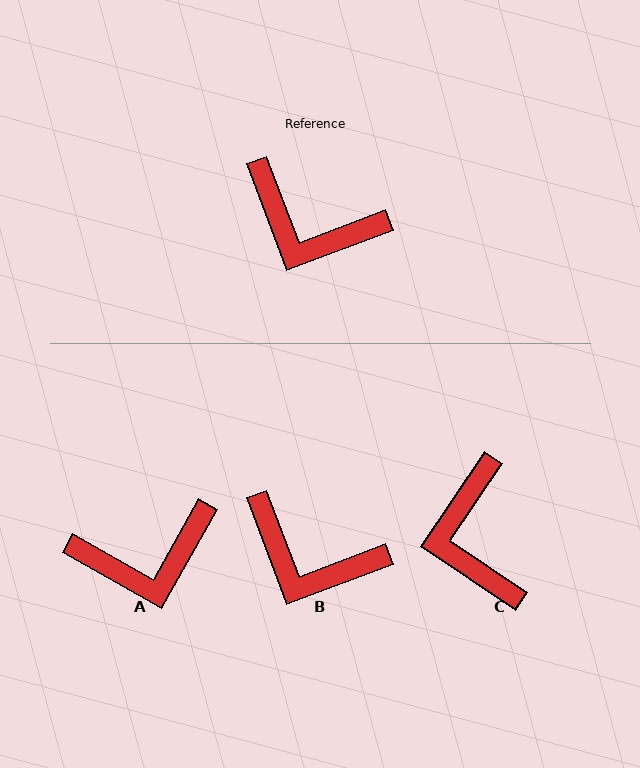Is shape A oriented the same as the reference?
No, it is off by about 40 degrees.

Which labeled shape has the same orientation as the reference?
B.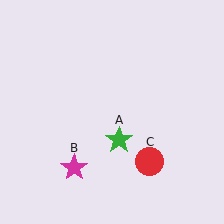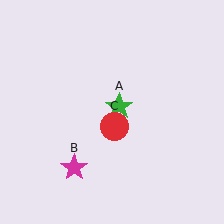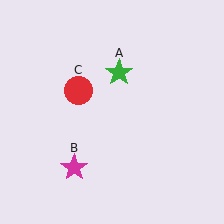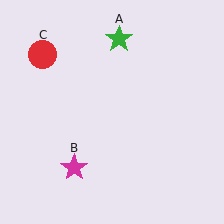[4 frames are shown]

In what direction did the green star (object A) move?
The green star (object A) moved up.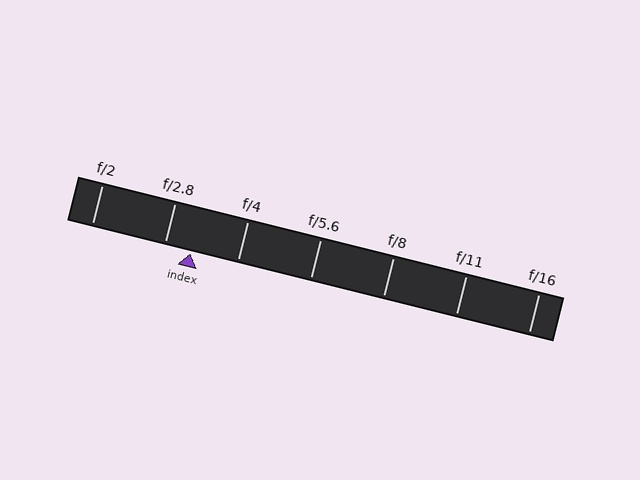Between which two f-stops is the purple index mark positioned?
The index mark is between f/2.8 and f/4.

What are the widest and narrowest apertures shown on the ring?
The widest aperture shown is f/2 and the narrowest is f/16.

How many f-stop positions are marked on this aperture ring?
There are 7 f-stop positions marked.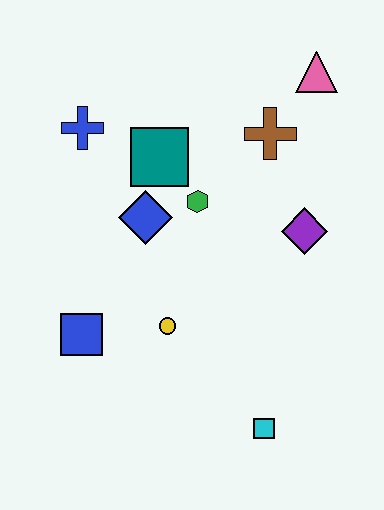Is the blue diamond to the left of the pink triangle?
Yes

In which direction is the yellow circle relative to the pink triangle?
The yellow circle is below the pink triangle.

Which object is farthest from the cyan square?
The pink triangle is farthest from the cyan square.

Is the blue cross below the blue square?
No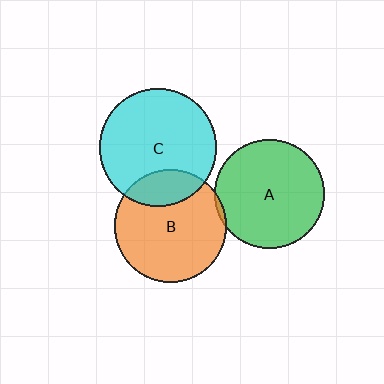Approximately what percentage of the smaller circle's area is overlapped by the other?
Approximately 5%.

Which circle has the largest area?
Circle C (cyan).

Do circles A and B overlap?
Yes.